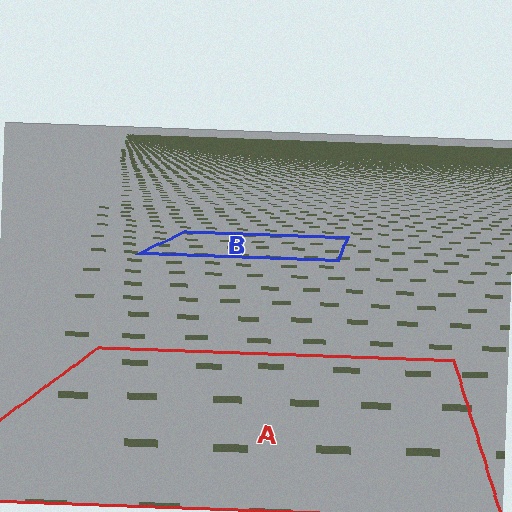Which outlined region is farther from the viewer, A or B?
Region B is farther from the viewer — the texture elements inside it appear smaller and more densely packed.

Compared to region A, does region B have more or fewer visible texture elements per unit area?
Region B has more texture elements per unit area — they are packed more densely because it is farther away.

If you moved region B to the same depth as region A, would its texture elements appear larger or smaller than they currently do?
They would appear larger. At a closer depth, the same texture elements are projected at a bigger on-screen size.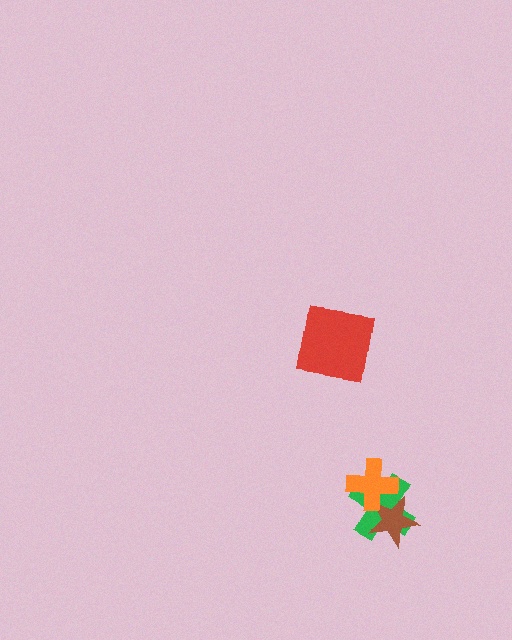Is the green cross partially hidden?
Yes, it is partially covered by another shape.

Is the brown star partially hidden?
Yes, it is partially covered by another shape.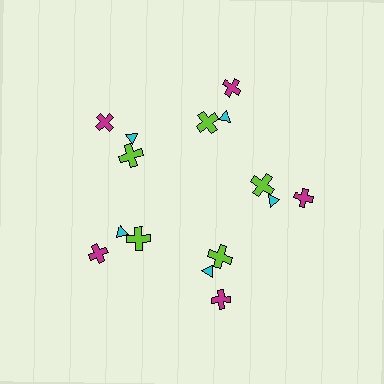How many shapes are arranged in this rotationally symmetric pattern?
There are 15 shapes, arranged in 5 groups of 3.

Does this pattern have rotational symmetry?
Yes, this pattern has 5-fold rotational symmetry. It looks the same after rotating 72 degrees around the center.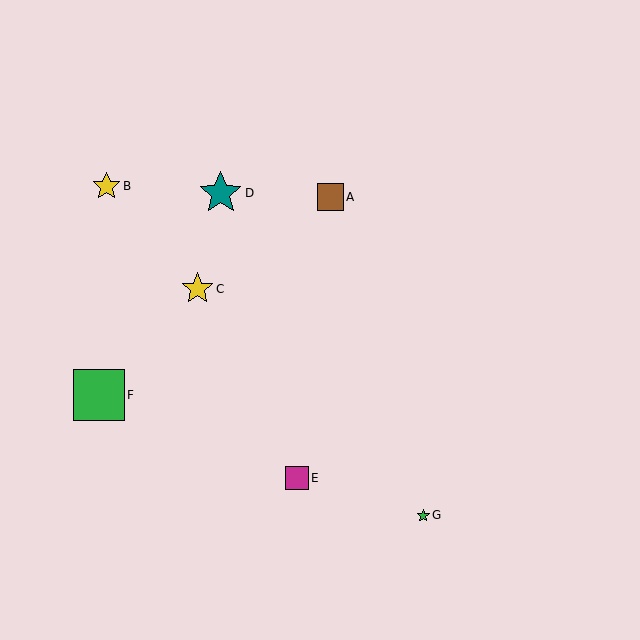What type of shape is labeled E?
Shape E is a magenta square.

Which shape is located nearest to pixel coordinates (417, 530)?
The green star (labeled G) at (423, 515) is nearest to that location.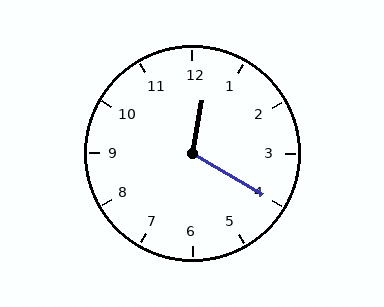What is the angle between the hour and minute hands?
Approximately 110 degrees.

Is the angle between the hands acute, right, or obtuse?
It is obtuse.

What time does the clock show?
12:20.